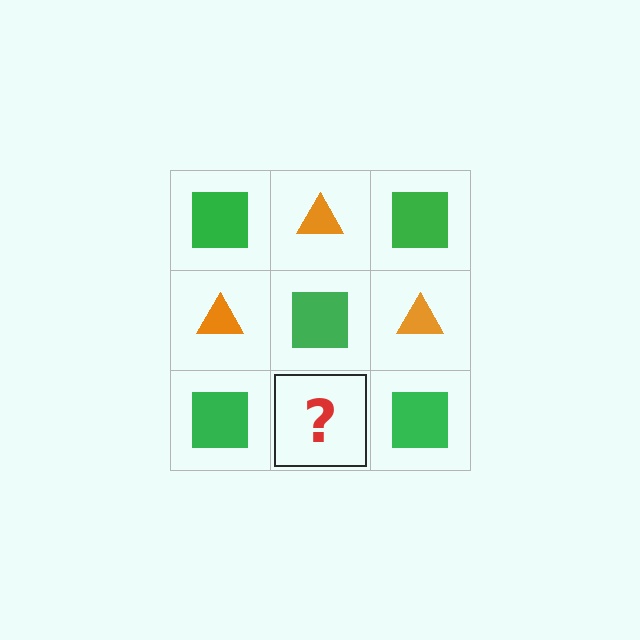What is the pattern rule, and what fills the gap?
The rule is that it alternates green square and orange triangle in a checkerboard pattern. The gap should be filled with an orange triangle.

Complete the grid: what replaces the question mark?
The question mark should be replaced with an orange triangle.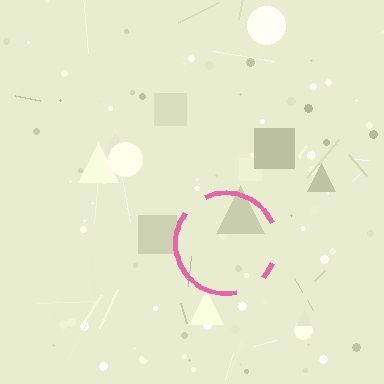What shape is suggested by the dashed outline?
The dashed outline suggests a circle.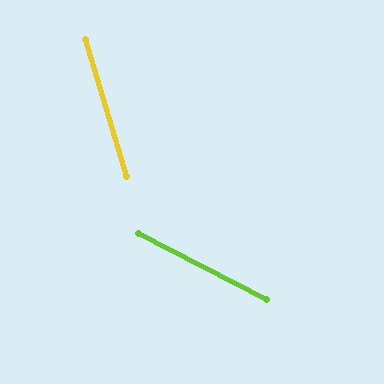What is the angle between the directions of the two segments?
Approximately 46 degrees.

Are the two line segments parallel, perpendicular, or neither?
Neither parallel nor perpendicular — they differ by about 46°.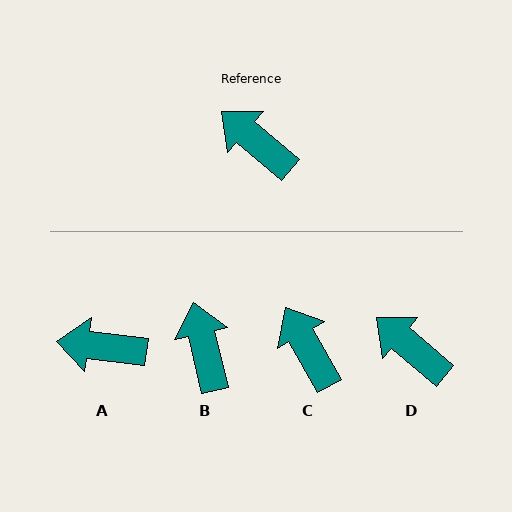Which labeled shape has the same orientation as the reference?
D.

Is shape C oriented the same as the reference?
No, it is off by about 20 degrees.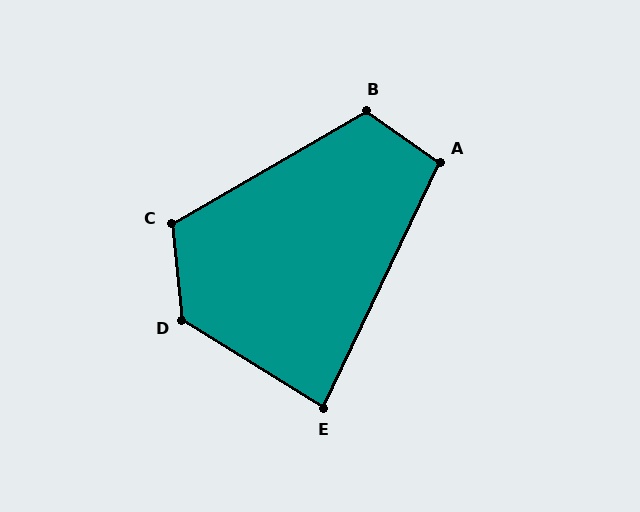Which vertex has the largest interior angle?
D, at approximately 128 degrees.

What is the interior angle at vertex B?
Approximately 115 degrees (obtuse).